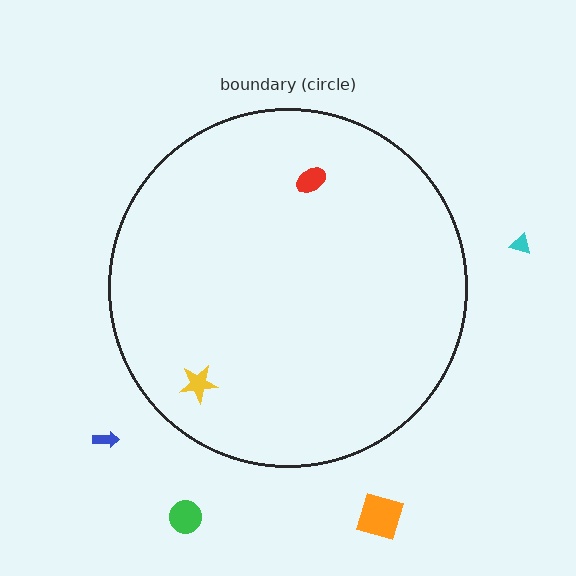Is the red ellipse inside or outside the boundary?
Inside.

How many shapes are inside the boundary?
2 inside, 4 outside.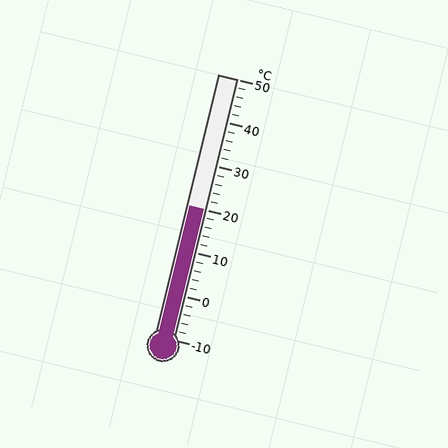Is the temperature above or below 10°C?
The temperature is above 10°C.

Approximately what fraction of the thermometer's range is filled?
The thermometer is filled to approximately 50% of its range.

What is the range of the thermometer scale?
The thermometer scale ranges from -10°C to 50°C.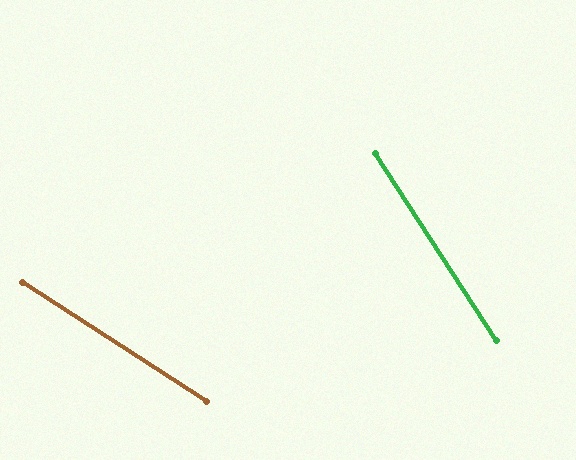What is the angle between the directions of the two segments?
Approximately 24 degrees.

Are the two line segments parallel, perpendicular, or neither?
Neither parallel nor perpendicular — they differ by about 24°.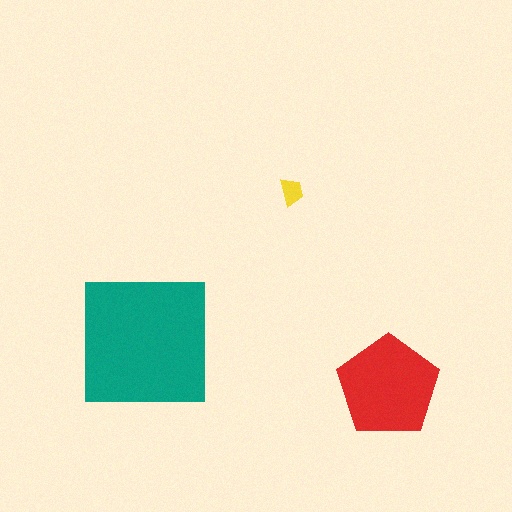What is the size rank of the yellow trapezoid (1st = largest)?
3rd.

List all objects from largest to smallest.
The teal square, the red pentagon, the yellow trapezoid.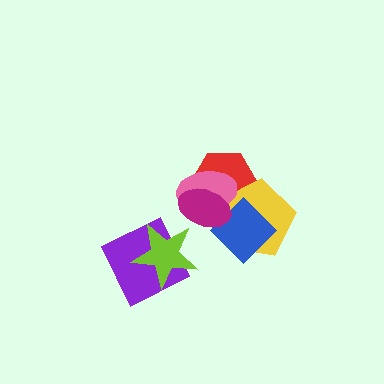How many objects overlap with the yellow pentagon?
4 objects overlap with the yellow pentagon.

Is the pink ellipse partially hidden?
Yes, it is partially covered by another shape.